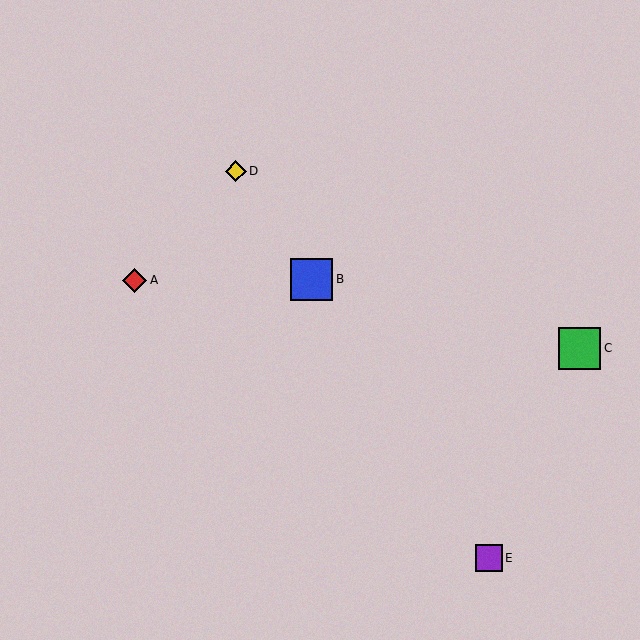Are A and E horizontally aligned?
No, A is at y≈280 and E is at y≈558.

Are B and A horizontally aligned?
Yes, both are at y≈279.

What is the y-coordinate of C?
Object C is at y≈348.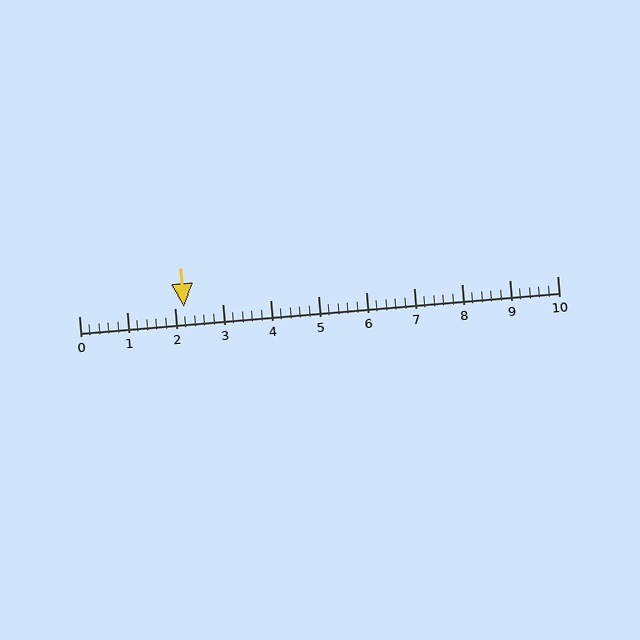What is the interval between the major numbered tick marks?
The major tick marks are spaced 1 units apart.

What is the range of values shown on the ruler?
The ruler shows values from 0 to 10.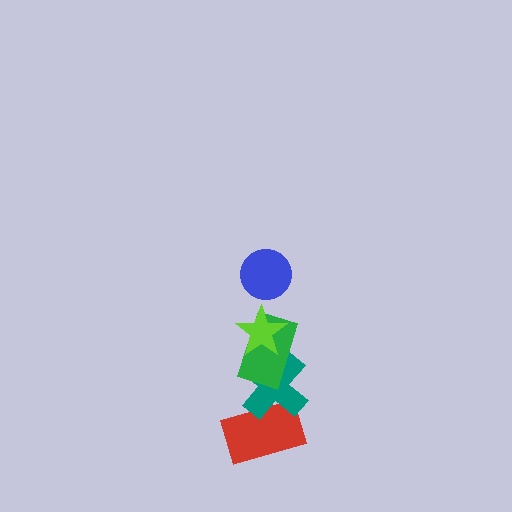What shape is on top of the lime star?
The blue circle is on top of the lime star.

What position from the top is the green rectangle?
The green rectangle is 3rd from the top.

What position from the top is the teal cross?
The teal cross is 4th from the top.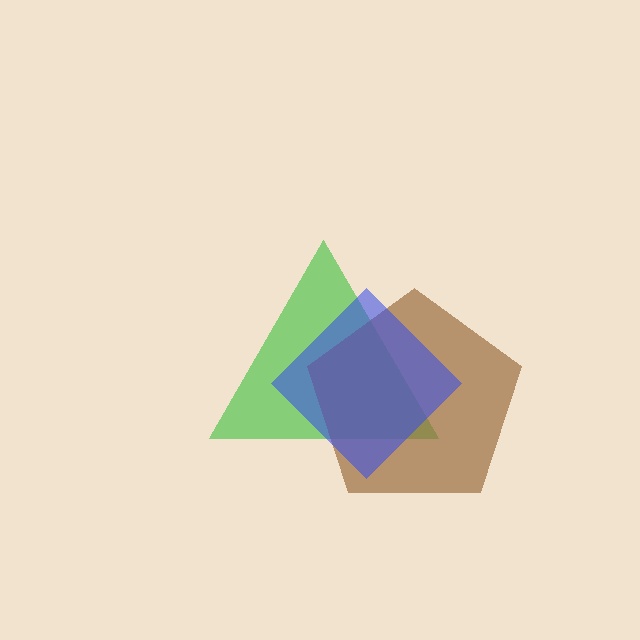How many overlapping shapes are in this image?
There are 3 overlapping shapes in the image.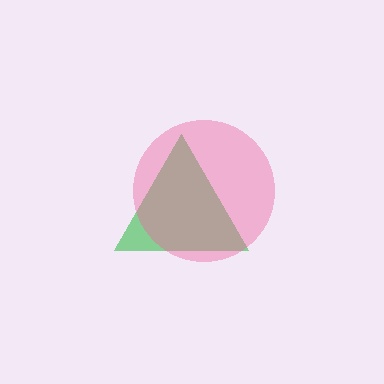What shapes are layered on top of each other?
The layered shapes are: a green triangle, a pink circle.